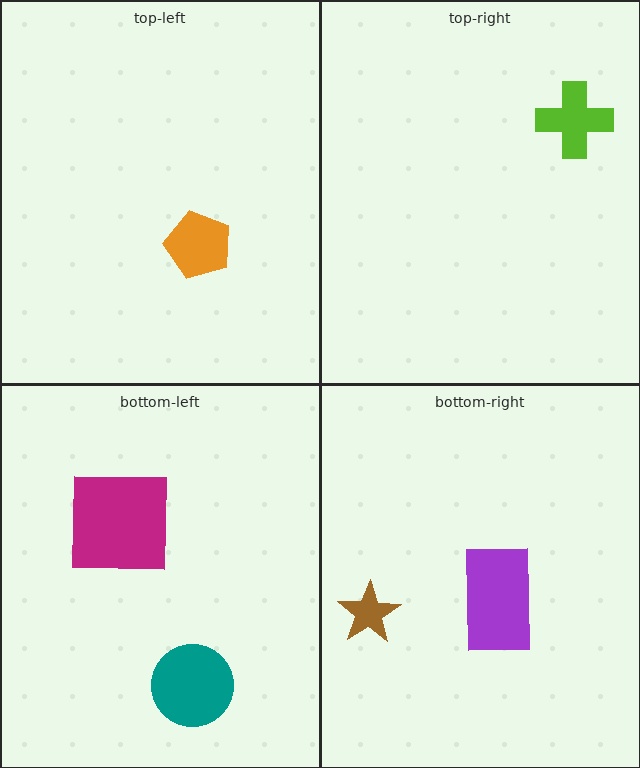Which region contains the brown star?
The bottom-right region.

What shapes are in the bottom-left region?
The teal circle, the magenta square.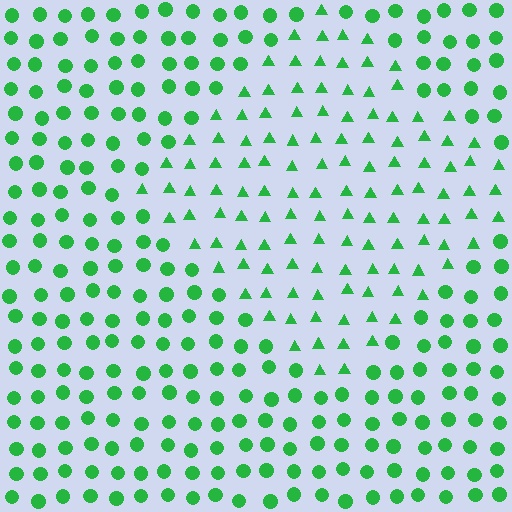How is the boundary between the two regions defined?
The boundary is defined by a change in element shape: triangles inside vs. circles outside. All elements share the same color and spacing.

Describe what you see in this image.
The image is filled with small green elements arranged in a uniform grid. A diamond-shaped region contains triangles, while the surrounding area contains circles. The boundary is defined purely by the change in element shape.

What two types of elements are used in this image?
The image uses triangles inside the diamond region and circles outside it.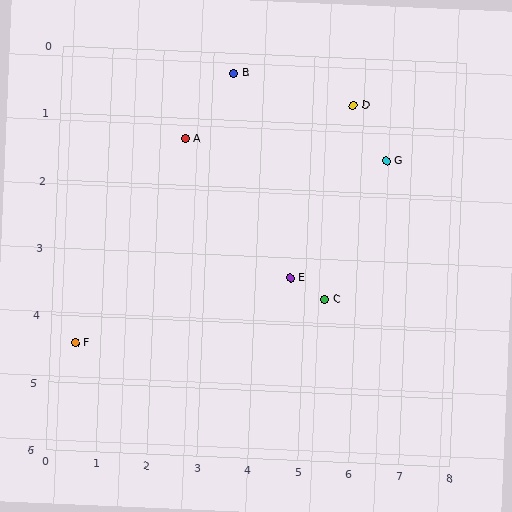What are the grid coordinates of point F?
Point F is at approximately (0.5, 4.4).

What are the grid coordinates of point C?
Point C is at approximately (5.4, 3.6).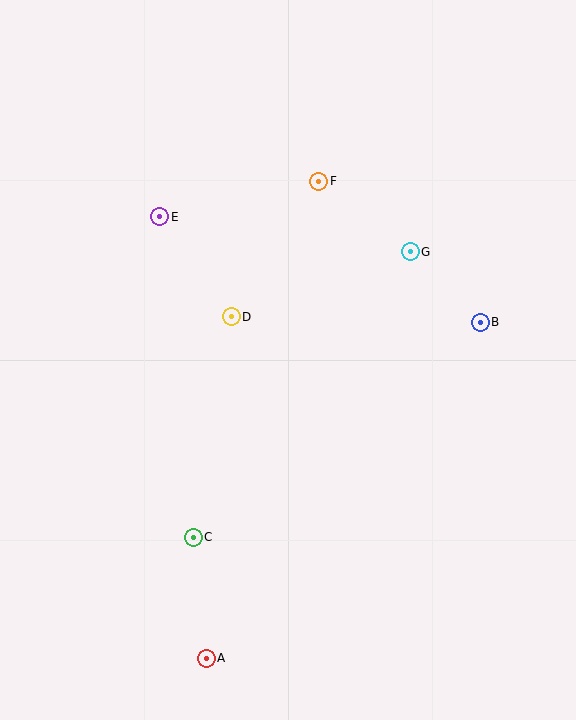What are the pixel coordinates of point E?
Point E is at (160, 217).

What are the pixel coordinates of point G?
Point G is at (410, 252).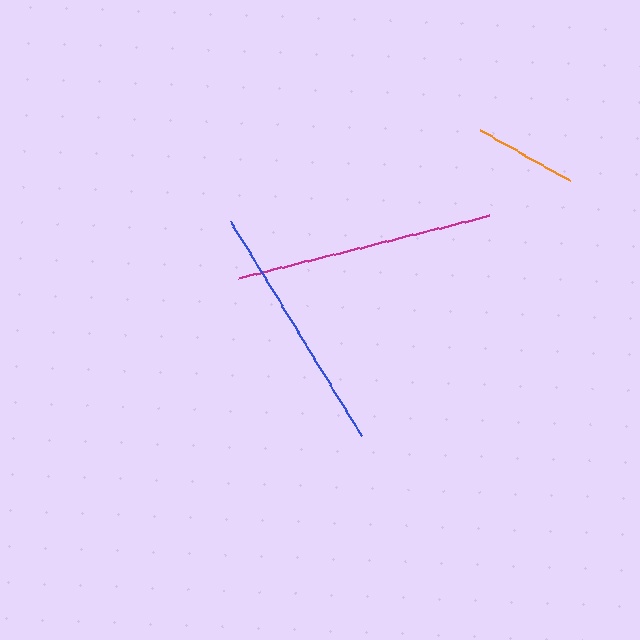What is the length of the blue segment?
The blue segment is approximately 251 pixels long.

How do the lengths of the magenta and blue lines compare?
The magenta and blue lines are approximately the same length.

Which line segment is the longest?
The magenta line is the longest at approximately 259 pixels.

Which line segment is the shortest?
The orange line is the shortest at approximately 102 pixels.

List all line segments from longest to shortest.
From longest to shortest: magenta, blue, orange.